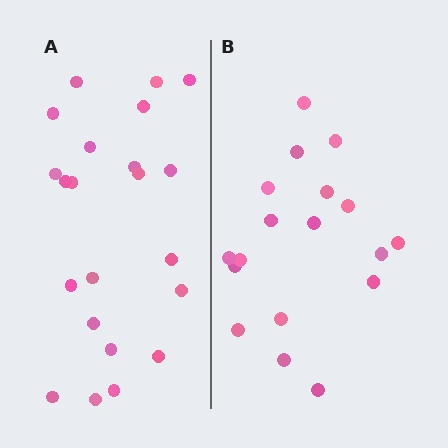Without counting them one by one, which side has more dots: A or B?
Region A (the left region) has more dots.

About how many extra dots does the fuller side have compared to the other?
Region A has about 4 more dots than region B.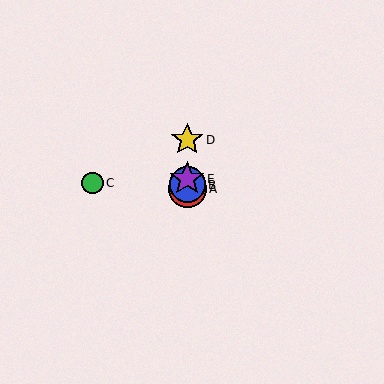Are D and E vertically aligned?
Yes, both are at x≈187.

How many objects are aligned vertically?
4 objects (A, B, D, E) are aligned vertically.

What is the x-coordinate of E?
Object E is at x≈187.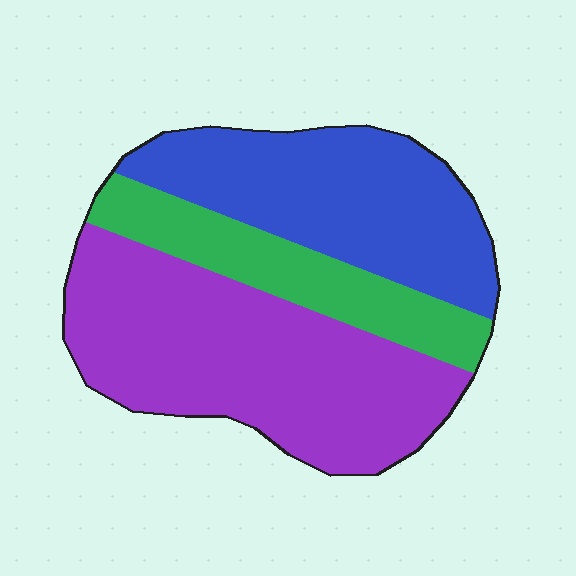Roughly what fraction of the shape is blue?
Blue takes up between a third and a half of the shape.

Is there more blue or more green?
Blue.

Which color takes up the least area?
Green, at roughly 20%.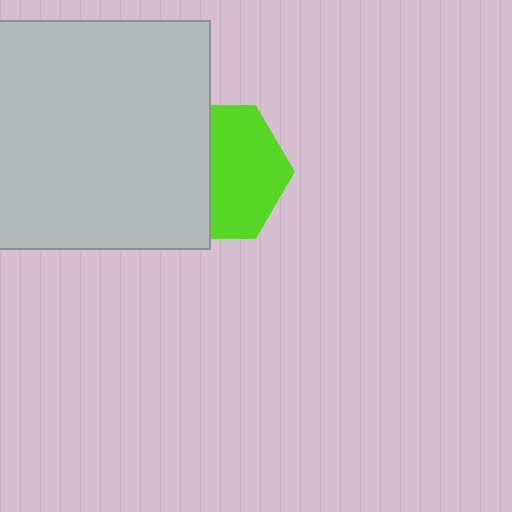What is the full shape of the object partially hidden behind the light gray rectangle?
The partially hidden object is a lime hexagon.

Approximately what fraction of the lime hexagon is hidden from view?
Roughly 45% of the lime hexagon is hidden behind the light gray rectangle.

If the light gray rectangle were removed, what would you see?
You would see the complete lime hexagon.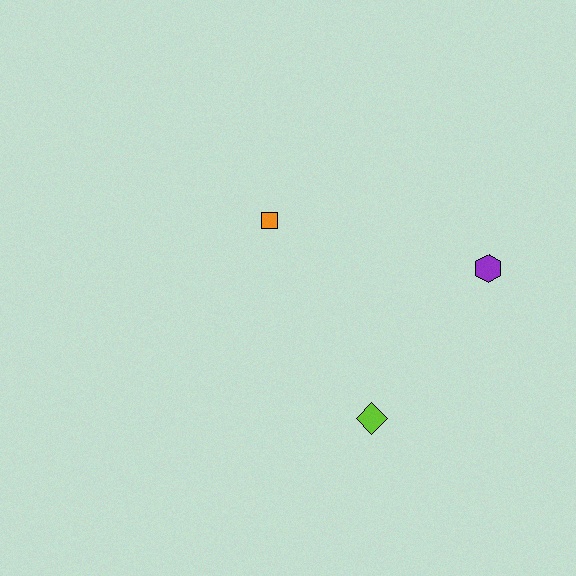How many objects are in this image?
There are 3 objects.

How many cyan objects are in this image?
There are no cyan objects.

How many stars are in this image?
There are no stars.